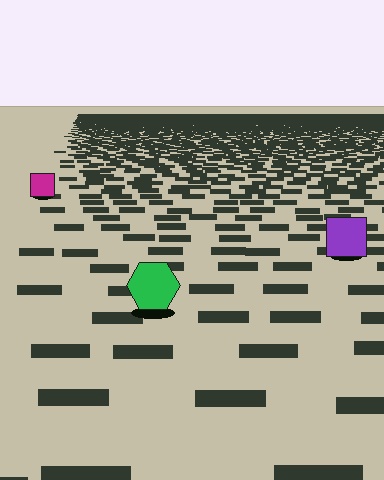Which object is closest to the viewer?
The green hexagon is closest. The texture marks near it are larger and more spread out.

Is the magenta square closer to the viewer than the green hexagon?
No. The green hexagon is closer — you can tell from the texture gradient: the ground texture is coarser near it.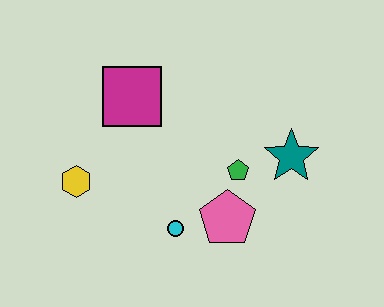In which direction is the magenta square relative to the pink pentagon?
The magenta square is above the pink pentagon.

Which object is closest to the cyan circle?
The pink pentagon is closest to the cyan circle.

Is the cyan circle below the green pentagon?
Yes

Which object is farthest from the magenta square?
The teal star is farthest from the magenta square.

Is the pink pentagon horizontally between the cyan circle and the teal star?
Yes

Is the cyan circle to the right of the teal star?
No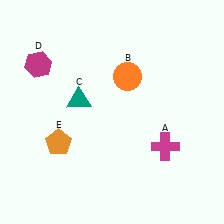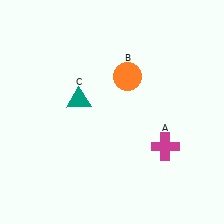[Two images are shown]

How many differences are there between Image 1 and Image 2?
There are 2 differences between the two images.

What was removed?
The orange pentagon (E), the magenta hexagon (D) were removed in Image 2.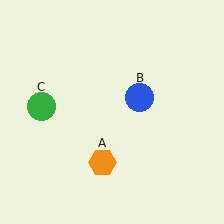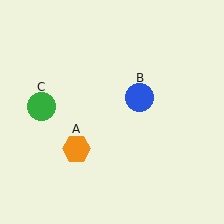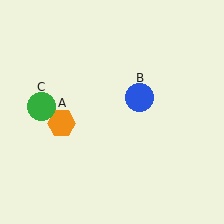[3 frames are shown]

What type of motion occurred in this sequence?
The orange hexagon (object A) rotated clockwise around the center of the scene.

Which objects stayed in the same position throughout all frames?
Blue circle (object B) and green circle (object C) remained stationary.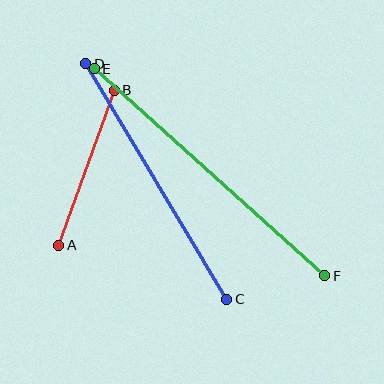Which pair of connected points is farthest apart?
Points E and F are farthest apart.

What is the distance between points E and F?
The distance is approximately 310 pixels.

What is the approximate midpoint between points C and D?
The midpoint is at approximately (156, 181) pixels.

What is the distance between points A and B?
The distance is approximately 165 pixels.